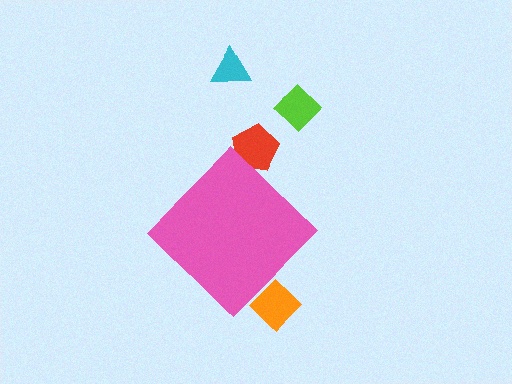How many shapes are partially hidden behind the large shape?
2 shapes are partially hidden.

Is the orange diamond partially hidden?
Yes, the orange diamond is partially hidden behind the pink diamond.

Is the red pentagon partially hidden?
Yes, the red pentagon is partially hidden behind the pink diamond.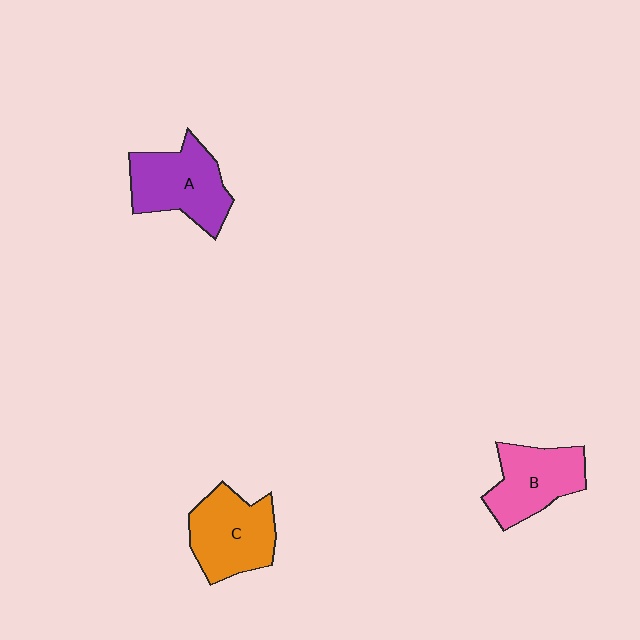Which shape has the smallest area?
Shape B (pink).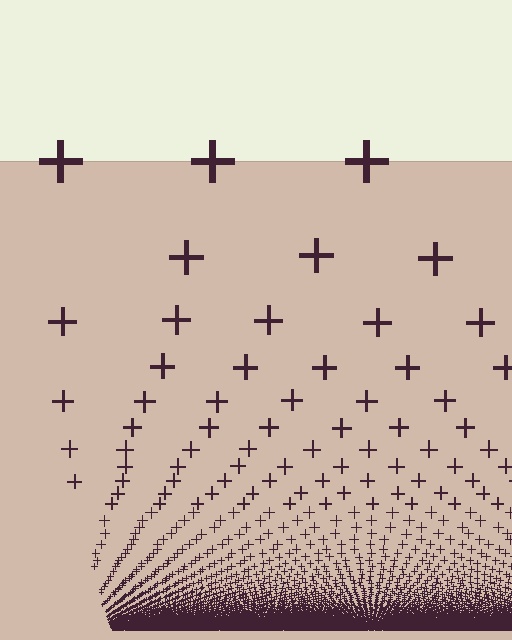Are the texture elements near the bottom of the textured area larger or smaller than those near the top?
Smaller. The gradient is inverted — elements near the bottom are smaller and denser.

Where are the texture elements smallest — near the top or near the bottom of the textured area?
Near the bottom.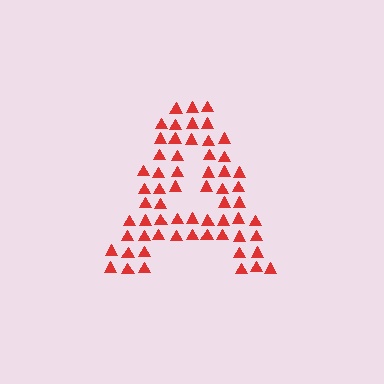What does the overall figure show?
The overall figure shows the letter A.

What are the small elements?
The small elements are triangles.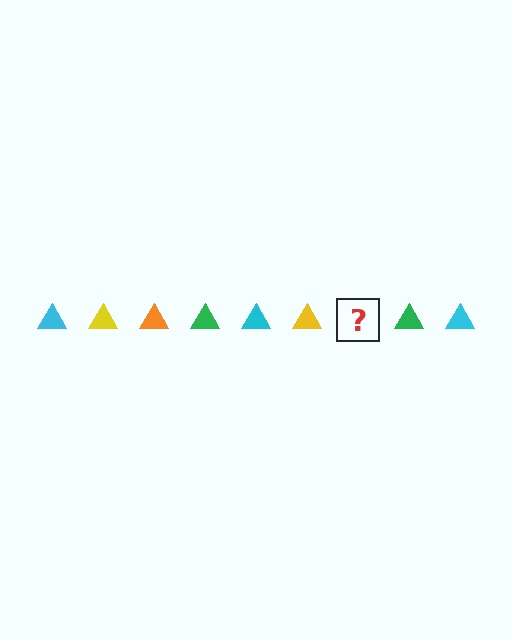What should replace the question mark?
The question mark should be replaced with an orange triangle.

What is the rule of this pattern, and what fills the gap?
The rule is that the pattern cycles through cyan, yellow, orange, green triangles. The gap should be filled with an orange triangle.